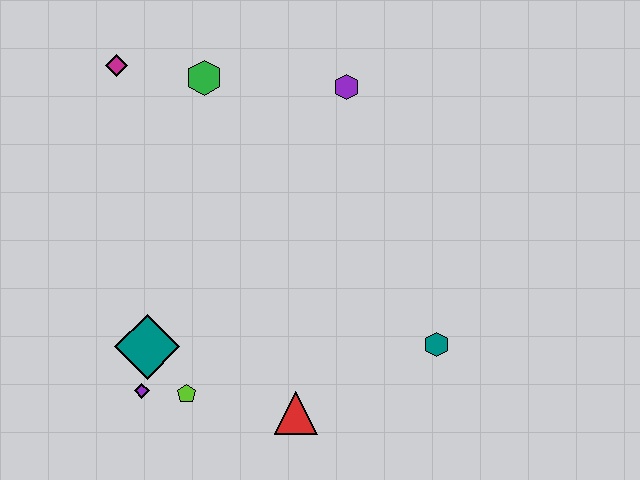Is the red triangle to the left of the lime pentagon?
No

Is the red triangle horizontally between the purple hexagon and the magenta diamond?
Yes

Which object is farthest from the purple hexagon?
The purple diamond is farthest from the purple hexagon.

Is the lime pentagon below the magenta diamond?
Yes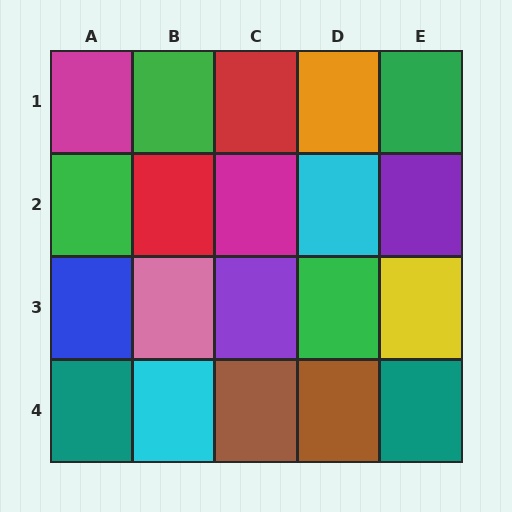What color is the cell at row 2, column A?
Green.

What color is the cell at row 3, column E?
Yellow.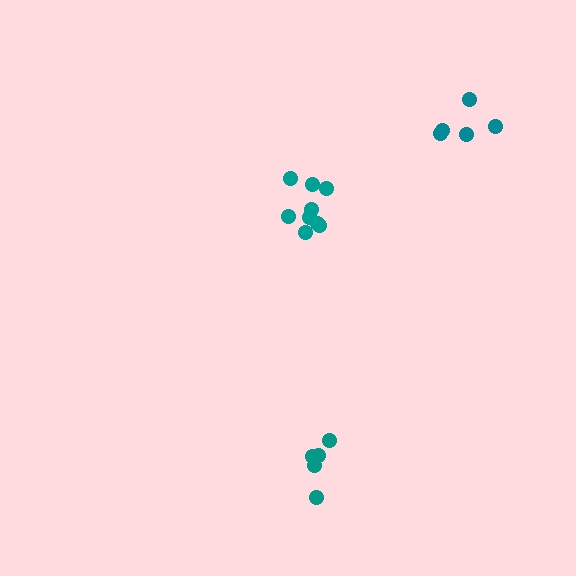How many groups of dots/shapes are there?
There are 3 groups.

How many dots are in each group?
Group 1: 9 dots, Group 2: 5 dots, Group 3: 5 dots (19 total).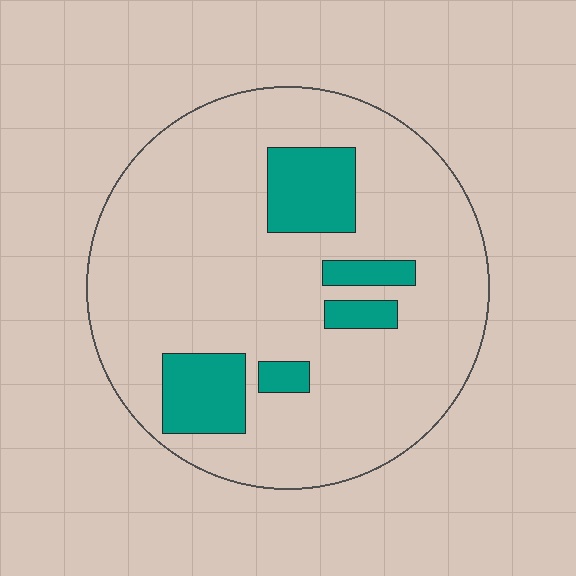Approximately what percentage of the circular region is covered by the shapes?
Approximately 15%.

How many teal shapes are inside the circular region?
5.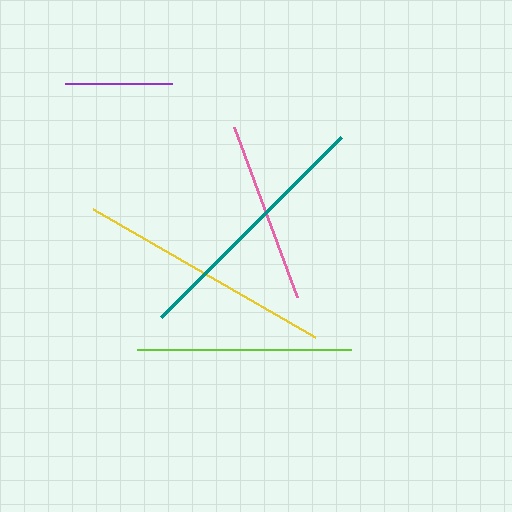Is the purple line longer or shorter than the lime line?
The lime line is longer than the purple line.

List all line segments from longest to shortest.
From longest to shortest: yellow, teal, lime, pink, purple.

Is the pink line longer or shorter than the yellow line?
The yellow line is longer than the pink line.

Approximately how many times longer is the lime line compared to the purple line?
The lime line is approximately 2.0 times the length of the purple line.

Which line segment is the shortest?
The purple line is the shortest at approximately 107 pixels.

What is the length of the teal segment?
The teal segment is approximately 254 pixels long.